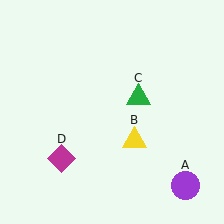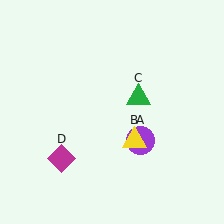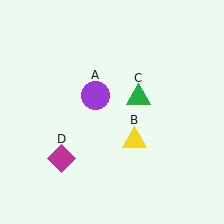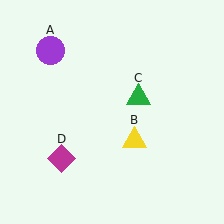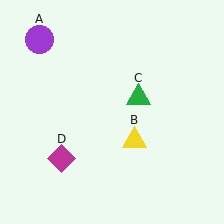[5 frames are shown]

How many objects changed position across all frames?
1 object changed position: purple circle (object A).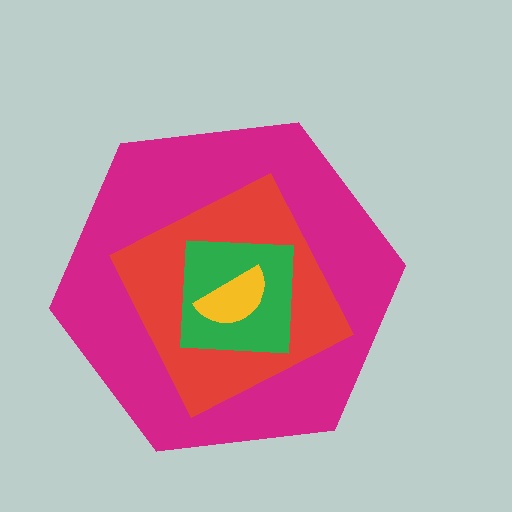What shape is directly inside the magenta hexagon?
The red diamond.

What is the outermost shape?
The magenta hexagon.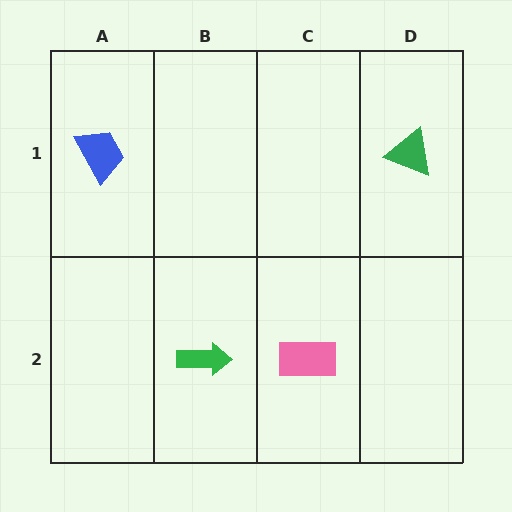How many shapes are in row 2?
2 shapes.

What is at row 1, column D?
A green triangle.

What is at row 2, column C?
A pink rectangle.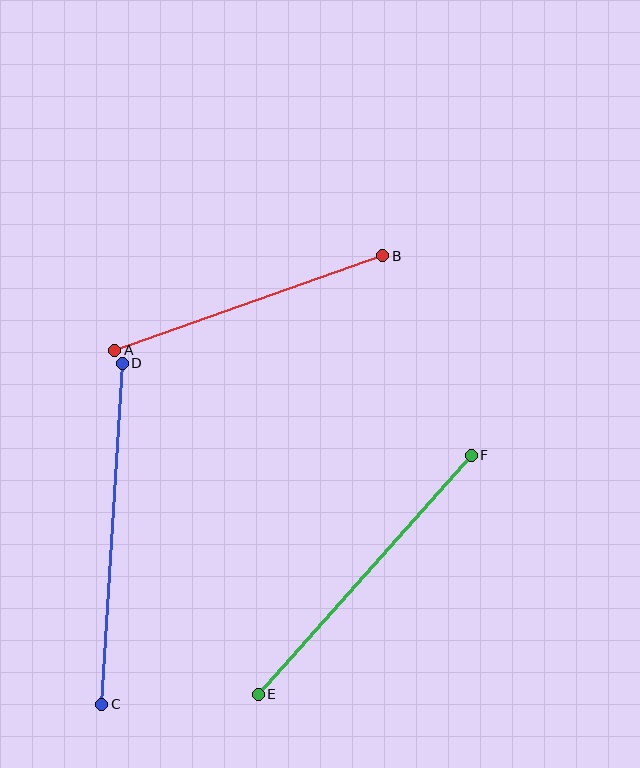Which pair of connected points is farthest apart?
Points C and D are farthest apart.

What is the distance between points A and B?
The distance is approximately 284 pixels.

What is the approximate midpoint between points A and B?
The midpoint is at approximately (249, 303) pixels.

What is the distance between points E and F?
The distance is approximately 320 pixels.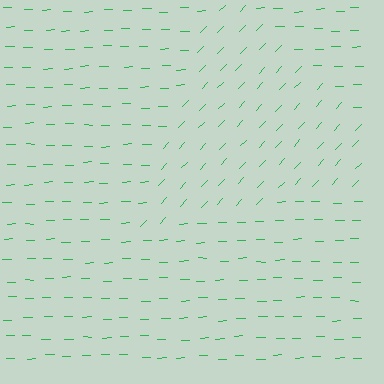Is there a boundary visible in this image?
Yes, there is a texture boundary formed by a change in line orientation.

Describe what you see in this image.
The image is filled with small green line segments. A triangle region in the image has lines oriented differently from the surrounding lines, creating a visible texture boundary.